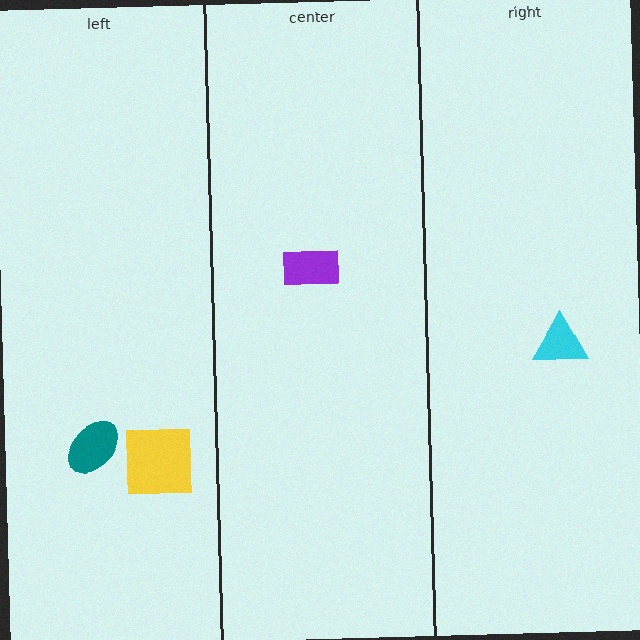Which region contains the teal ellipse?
The left region.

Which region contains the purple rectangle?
The center region.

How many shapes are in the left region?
2.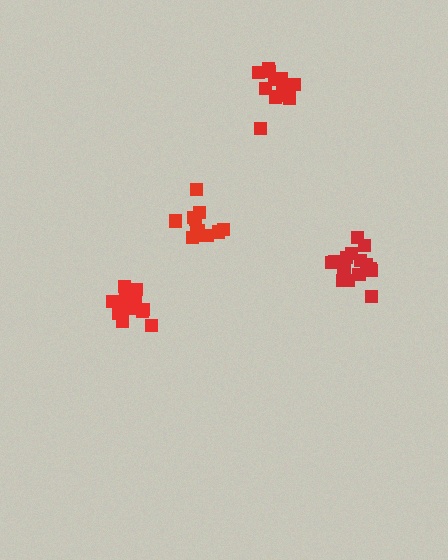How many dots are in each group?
Group 1: 16 dots, Group 2: 14 dots, Group 3: 12 dots, Group 4: 12 dots (54 total).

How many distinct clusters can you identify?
There are 4 distinct clusters.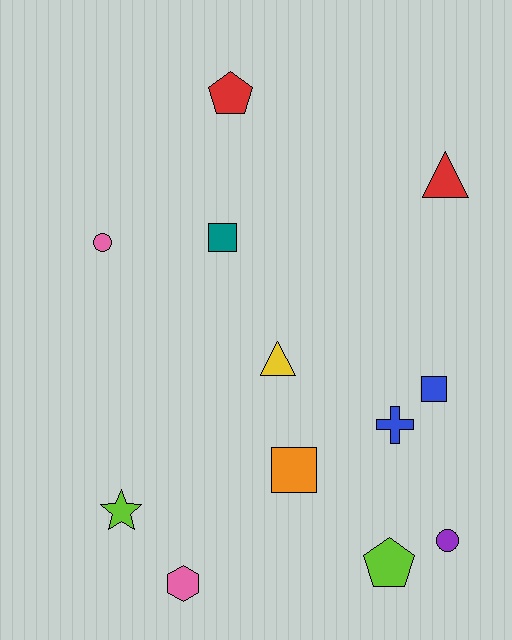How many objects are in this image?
There are 12 objects.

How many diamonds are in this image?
There are no diamonds.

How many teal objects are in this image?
There is 1 teal object.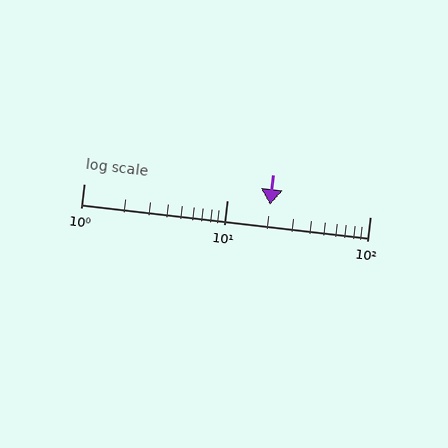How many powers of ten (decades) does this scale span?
The scale spans 2 decades, from 1 to 100.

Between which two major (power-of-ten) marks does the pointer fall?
The pointer is between 10 and 100.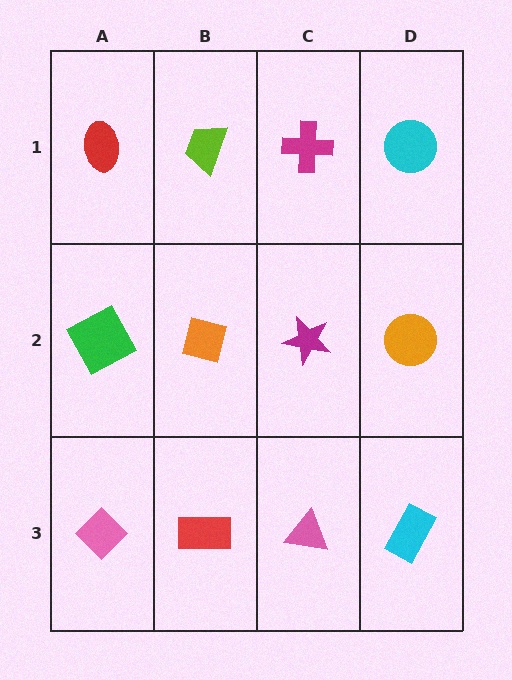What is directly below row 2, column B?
A red rectangle.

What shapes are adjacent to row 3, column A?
A green square (row 2, column A), a red rectangle (row 3, column B).